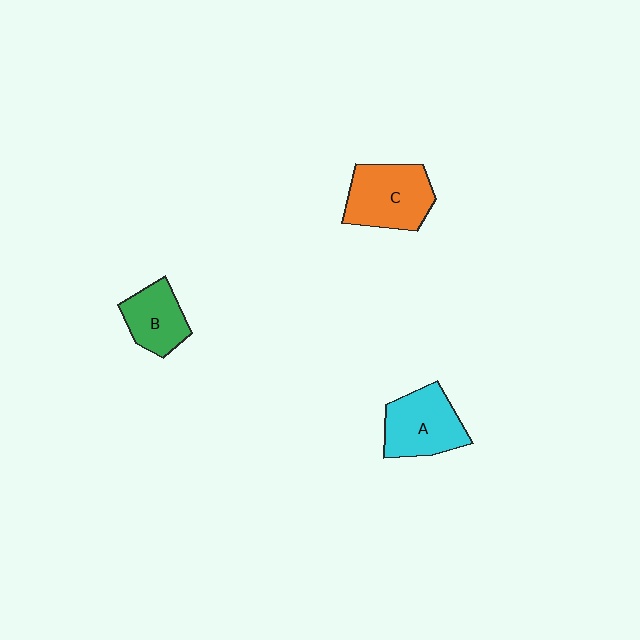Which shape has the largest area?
Shape C (orange).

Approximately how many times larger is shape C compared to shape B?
Approximately 1.5 times.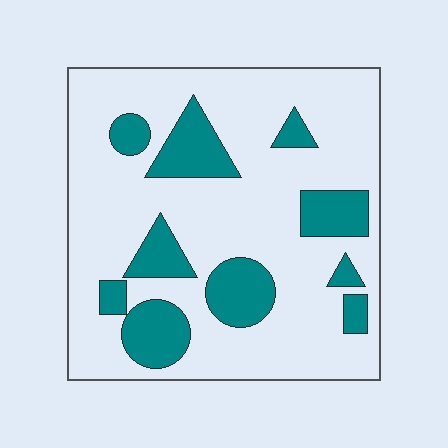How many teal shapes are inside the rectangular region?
10.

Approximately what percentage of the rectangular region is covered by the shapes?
Approximately 25%.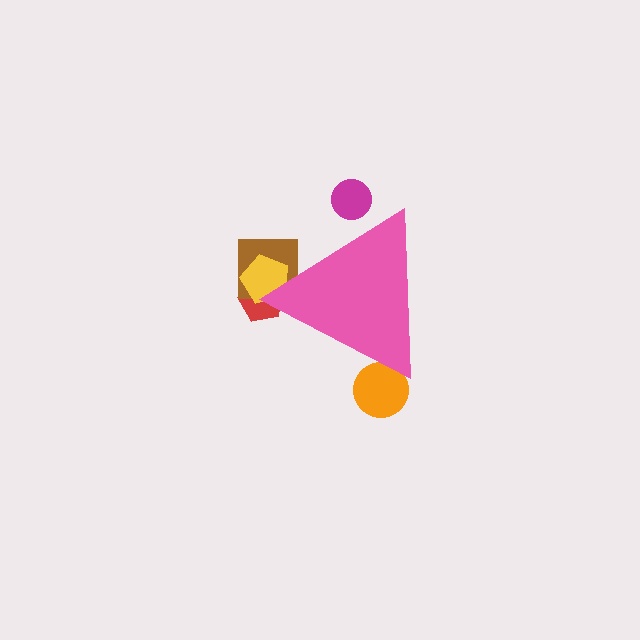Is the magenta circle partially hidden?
Yes, the magenta circle is partially hidden behind the pink triangle.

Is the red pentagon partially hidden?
Yes, the red pentagon is partially hidden behind the pink triangle.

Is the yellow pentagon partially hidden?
Yes, the yellow pentagon is partially hidden behind the pink triangle.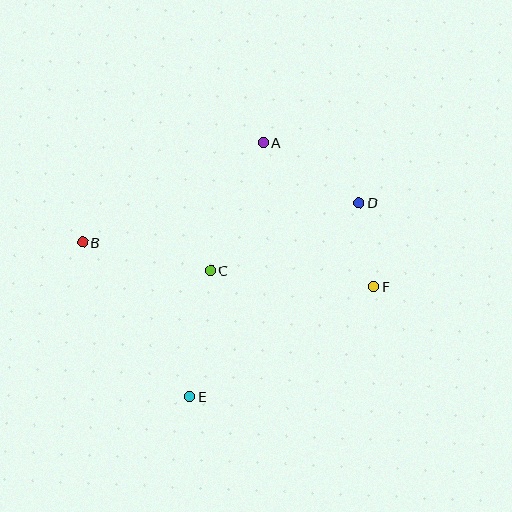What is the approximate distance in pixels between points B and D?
The distance between B and D is approximately 279 pixels.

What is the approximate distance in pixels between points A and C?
The distance between A and C is approximately 138 pixels.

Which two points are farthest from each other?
Points B and F are farthest from each other.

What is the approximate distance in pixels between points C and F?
The distance between C and F is approximately 164 pixels.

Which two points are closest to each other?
Points D and F are closest to each other.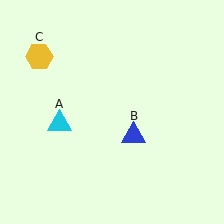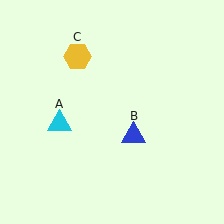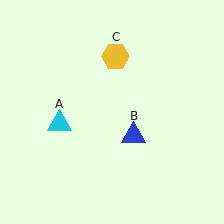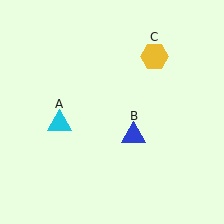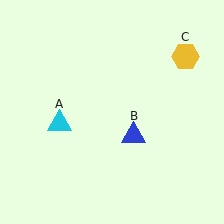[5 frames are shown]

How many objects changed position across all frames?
1 object changed position: yellow hexagon (object C).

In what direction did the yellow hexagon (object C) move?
The yellow hexagon (object C) moved right.